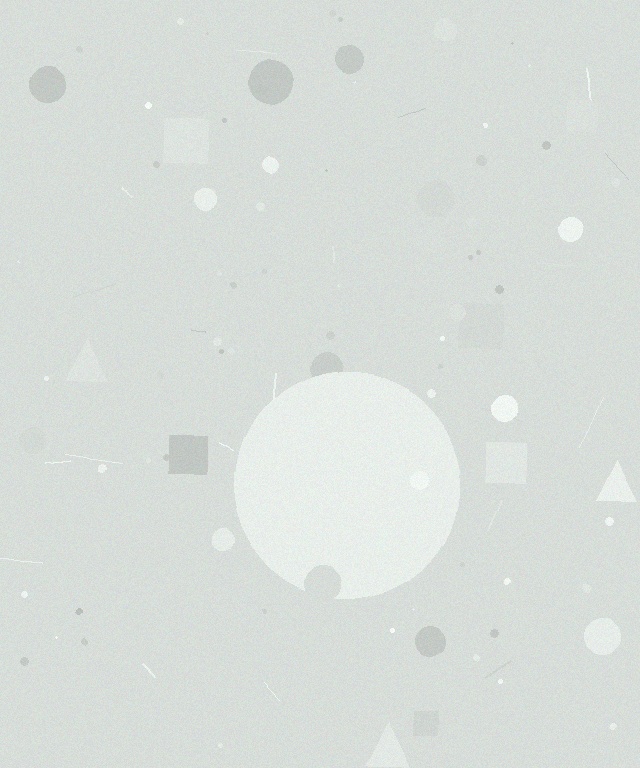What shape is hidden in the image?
A circle is hidden in the image.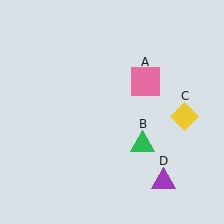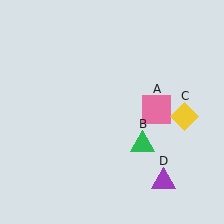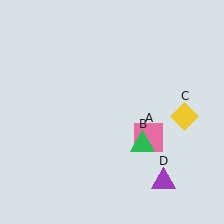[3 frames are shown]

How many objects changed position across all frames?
1 object changed position: pink square (object A).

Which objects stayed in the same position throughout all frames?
Green triangle (object B) and yellow diamond (object C) and purple triangle (object D) remained stationary.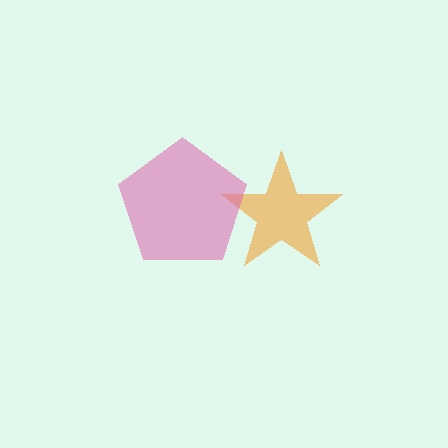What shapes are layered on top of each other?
The layered shapes are: an orange star, a pink pentagon.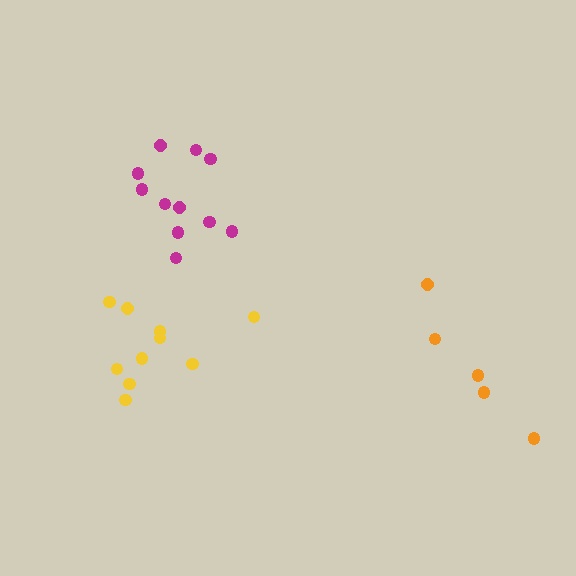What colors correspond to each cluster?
The clusters are colored: orange, magenta, yellow.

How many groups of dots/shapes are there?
There are 3 groups.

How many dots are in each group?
Group 1: 5 dots, Group 2: 11 dots, Group 3: 10 dots (26 total).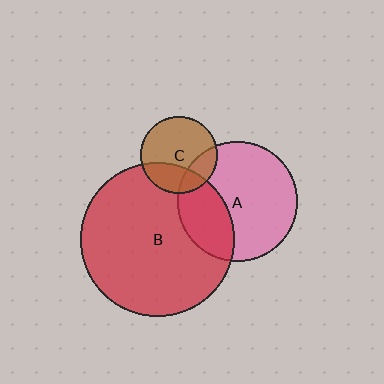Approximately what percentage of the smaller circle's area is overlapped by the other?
Approximately 30%.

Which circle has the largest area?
Circle B (red).